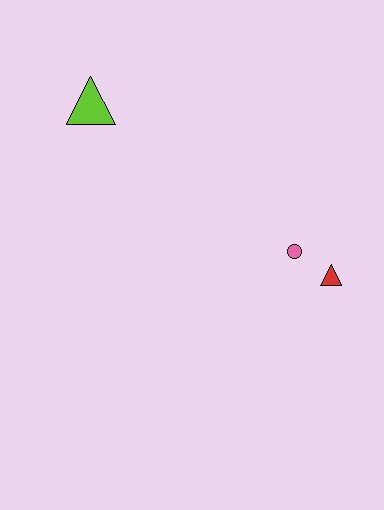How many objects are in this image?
There are 3 objects.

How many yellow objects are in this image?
There are no yellow objects.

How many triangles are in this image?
There are 2 triangles.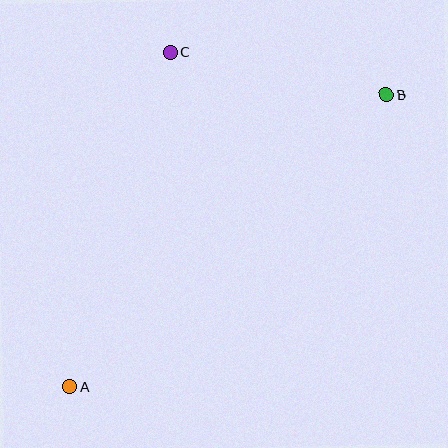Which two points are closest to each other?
Points B and C are closest to each other.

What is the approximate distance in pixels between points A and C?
The distance between A and C is approximately 349 pixels.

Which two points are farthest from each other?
Points A and B are farthest from each other.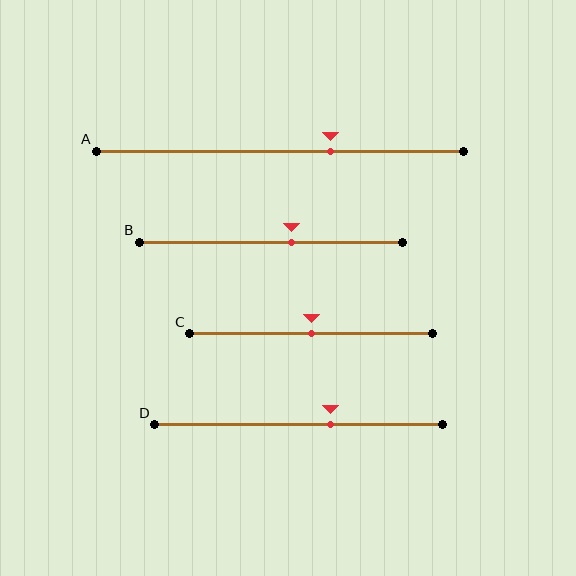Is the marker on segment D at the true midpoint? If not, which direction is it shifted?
No, the marker on segment D is shifted to the right by about 11% of the segment length.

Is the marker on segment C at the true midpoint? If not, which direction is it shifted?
Yes, the marker on segment C is at the true midpoint.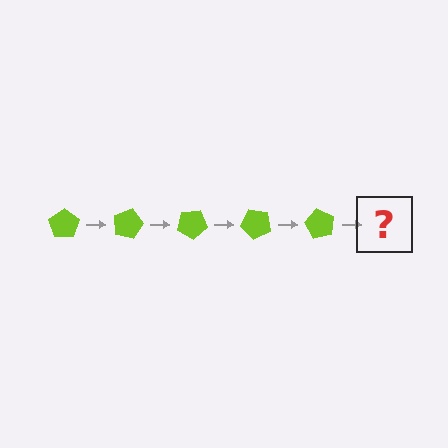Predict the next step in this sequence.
The next step is a lime pentagon rotated 75 degrees.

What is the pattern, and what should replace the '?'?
The pattern is that the pentagon rotates 15 degrees each step. The '?' should be a lime pentagon rotated 75 degrees.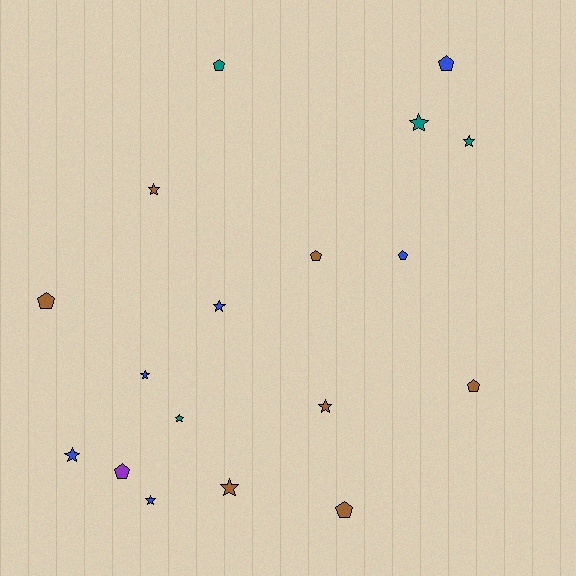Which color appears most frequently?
Brown, with 7 objects.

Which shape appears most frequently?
Star, with 10 objects.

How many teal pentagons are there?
There is 1 teal pentagon.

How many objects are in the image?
There are 18 objects.